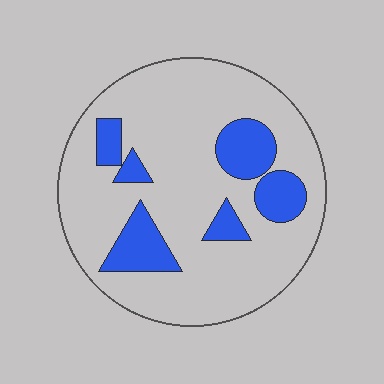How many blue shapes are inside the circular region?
6.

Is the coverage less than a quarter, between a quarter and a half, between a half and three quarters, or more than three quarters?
Less than a quarter.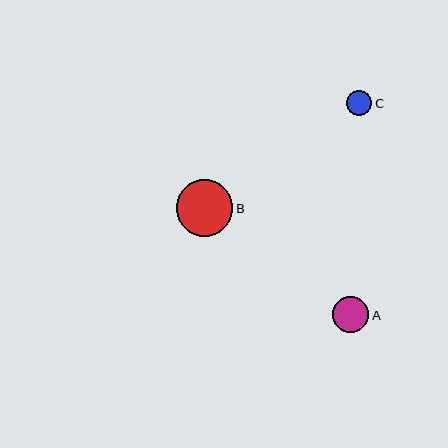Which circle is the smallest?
Circle C is the smallest with a size of approximately 26 pixels.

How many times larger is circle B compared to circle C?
Circle B is approximately 2.2 times the size of circle C.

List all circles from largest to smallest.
From largest to smallest: B, A, C.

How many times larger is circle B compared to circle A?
Circle B is approximately 1.6 times the size of circle A.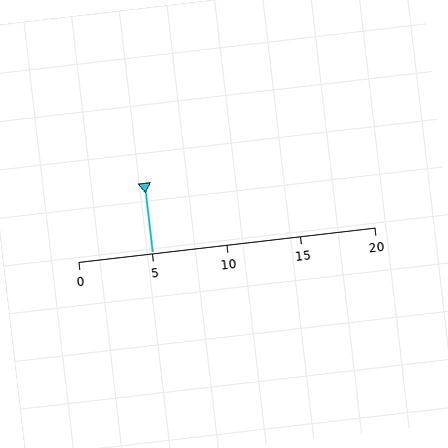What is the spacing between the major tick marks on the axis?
The major ticks are spaced 5 apart.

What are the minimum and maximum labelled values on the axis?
The axis runs from 0 to 20.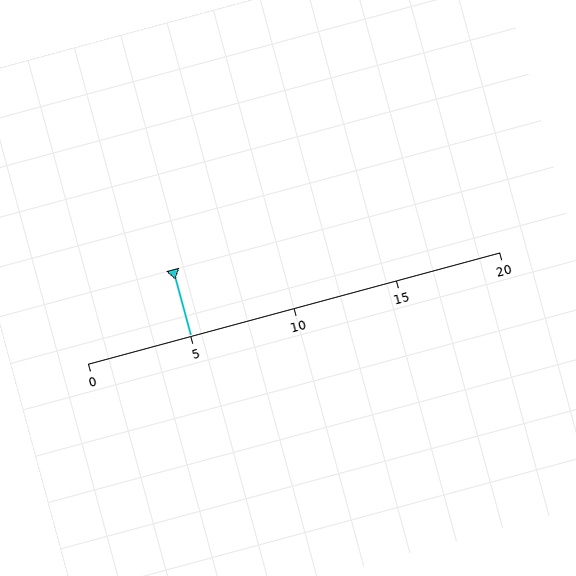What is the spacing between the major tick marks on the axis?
The major ticks are spaced 5 apart.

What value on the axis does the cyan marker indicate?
The marker indicates approximately 5.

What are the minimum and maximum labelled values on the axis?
The axis runs from 0 to 20.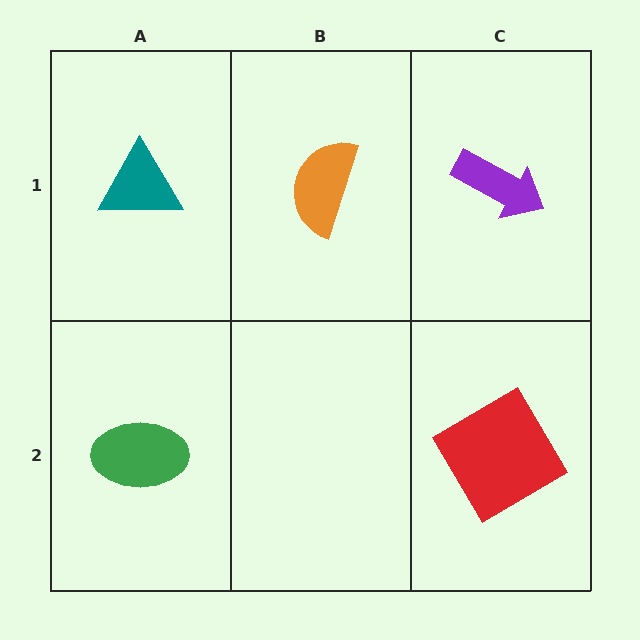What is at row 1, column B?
An orange semicircle.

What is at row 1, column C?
A purple arrow.